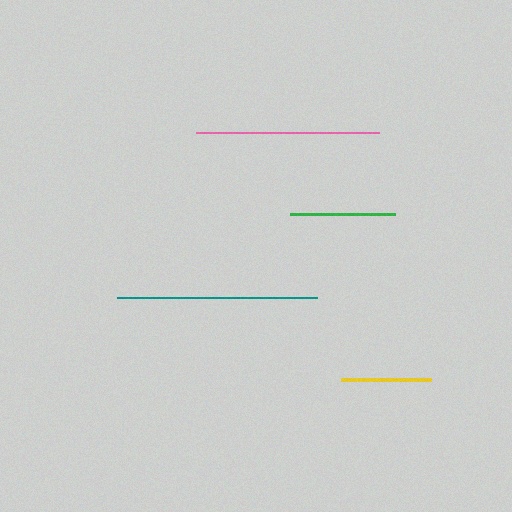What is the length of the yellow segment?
The yellow segment is approximately 91 pixels long.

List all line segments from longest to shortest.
From longest to shortest: teal, pink, green, yellow.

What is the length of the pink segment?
The pink segment is approximately 183 pixels long.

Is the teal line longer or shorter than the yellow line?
The teal line is longer than the yellow line.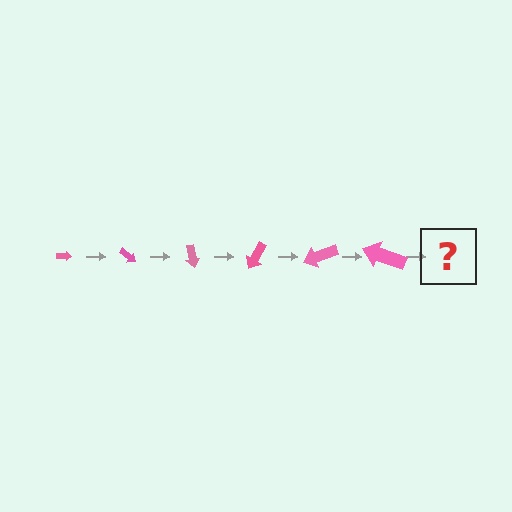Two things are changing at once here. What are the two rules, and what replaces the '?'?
The two rules are that the arrow grows larger each step and it rotates 40 degrees each step. The '?' should be an arrow, larger than the previous one and rotated 240 degrees from the start.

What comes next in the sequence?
The next element should be an arrow, larger than the previous one and rotated 240 degrees from the start.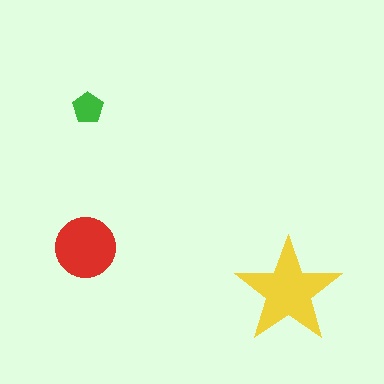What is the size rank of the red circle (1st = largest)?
2nd.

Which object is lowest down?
The yellow star is bottommost.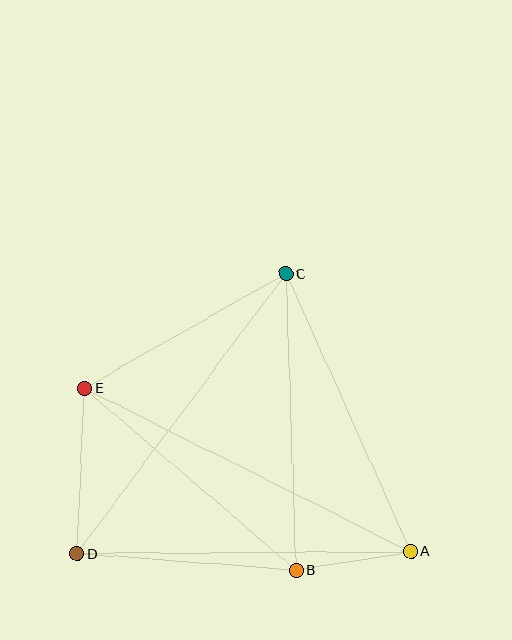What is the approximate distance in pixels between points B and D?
The distance between B and D is approximately 219 pixels.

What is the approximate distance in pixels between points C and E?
The distance between C and E is approximately 231 pixels.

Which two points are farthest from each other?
Points A and E are farthest from each other.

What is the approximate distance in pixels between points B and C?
The distance between B and C is approximately 297 pixels.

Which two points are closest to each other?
Points A and B are closest to each other.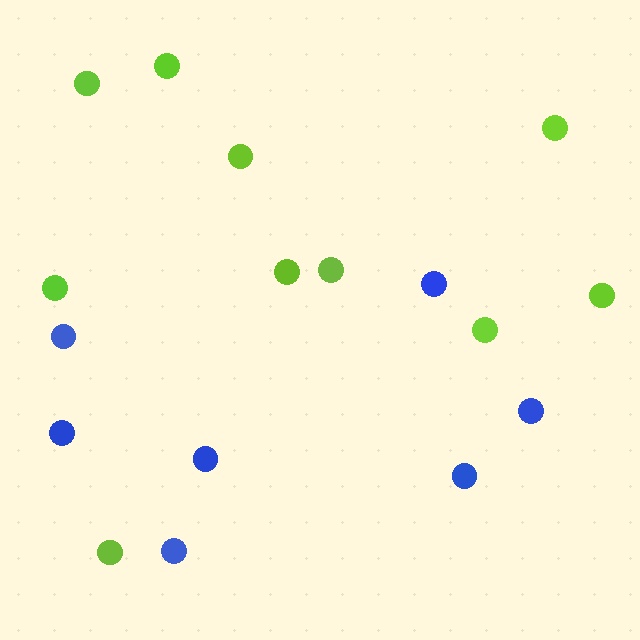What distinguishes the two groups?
There are 2 groups: one group of lime circles (10) and one group of blue circles (7).